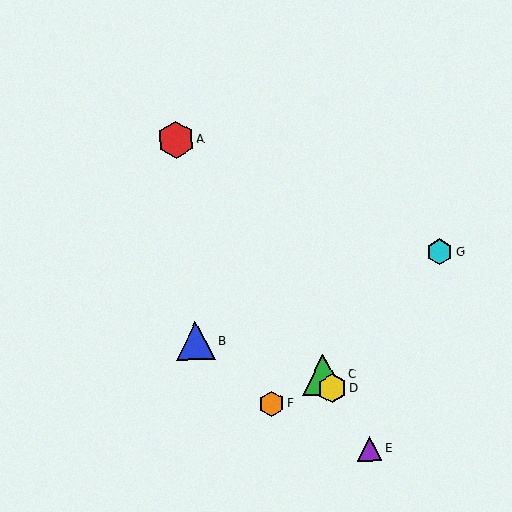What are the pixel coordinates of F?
Object F is at (272, 404).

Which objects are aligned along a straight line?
Objects A, C, D, E are aligned along a straight line.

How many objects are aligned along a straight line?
4 objects (A, C, D, E) are aligned along a straight line.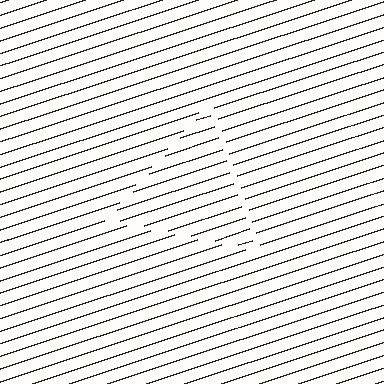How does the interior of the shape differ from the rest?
The interior of the shape contains the same grating, shifted by half a period — the contour is defined by the phase discontinuity where line-ends from the inner and outer gratings abut.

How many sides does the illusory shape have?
3 sides — the line-ends trace a triangle.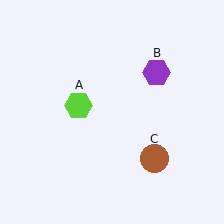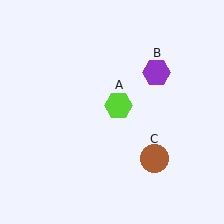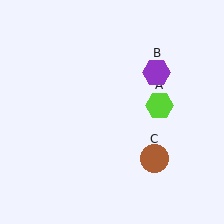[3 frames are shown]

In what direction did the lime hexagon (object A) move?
The lime hexagon (object A) moved right.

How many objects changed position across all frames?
1 object changed position: lime hexagon (object A).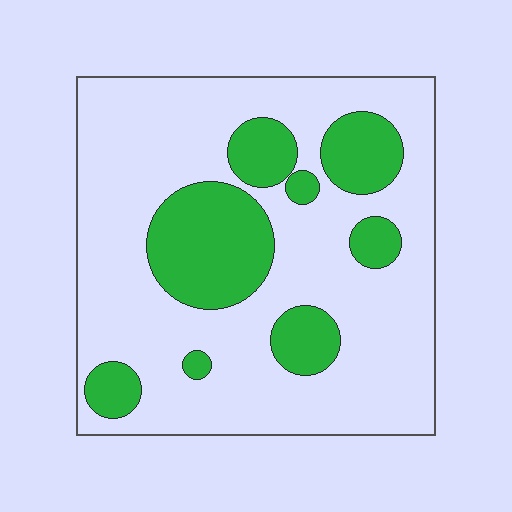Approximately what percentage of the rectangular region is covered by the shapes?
Approximately 25%.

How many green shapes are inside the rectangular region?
8.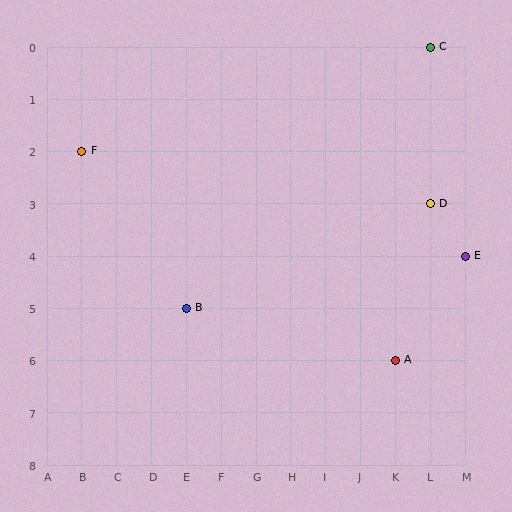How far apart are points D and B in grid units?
Points D and B are 7 columns and 2 rows apart (about 7.3 grid units diagonally).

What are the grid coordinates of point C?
Point C is at grid coordinates (L, 0).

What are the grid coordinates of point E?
Point E is at grid coordinates (M, 4).